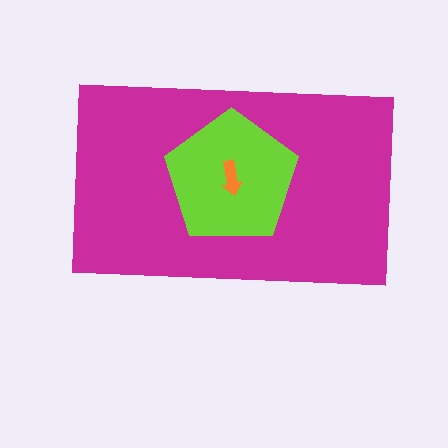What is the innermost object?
The orange arrow.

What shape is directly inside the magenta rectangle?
The lime pentagon.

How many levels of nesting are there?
3.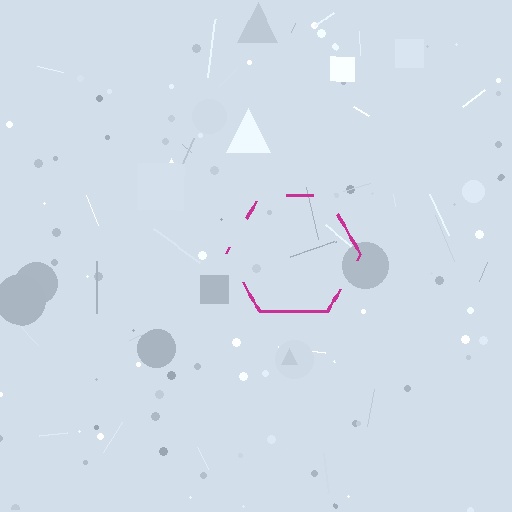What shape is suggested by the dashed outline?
The dashed outline suggests a hexagon.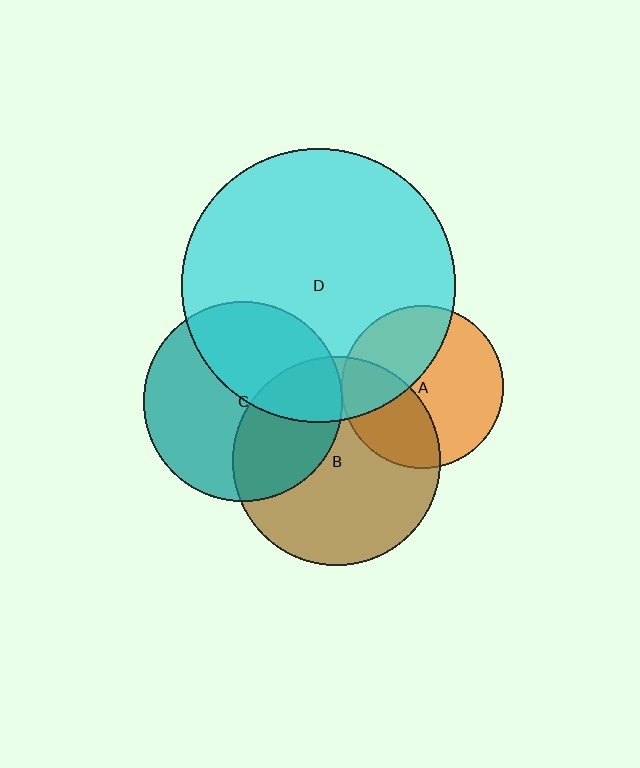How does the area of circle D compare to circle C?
Approximately 1.9 times.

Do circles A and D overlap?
Yes.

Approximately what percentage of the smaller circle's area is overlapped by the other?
Approximately 35%.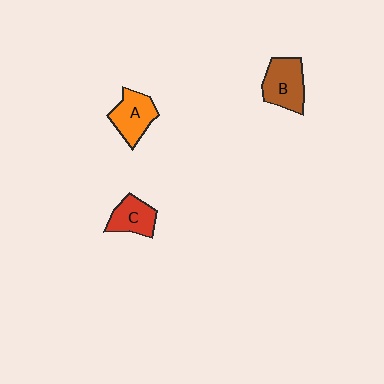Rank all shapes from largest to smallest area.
From largest to smallest: B (brown), A (orange), C (red).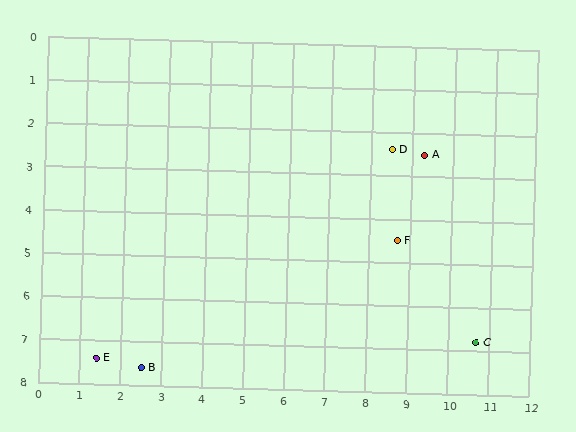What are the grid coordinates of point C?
Point C is at approximately (10.7, 6.8).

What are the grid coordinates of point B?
Point B is at approximately (2.5, 7.6).